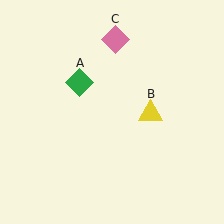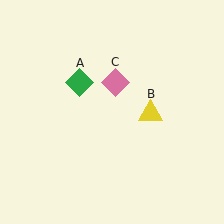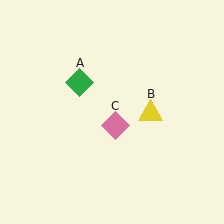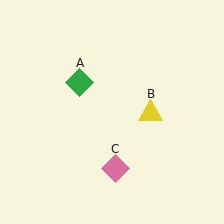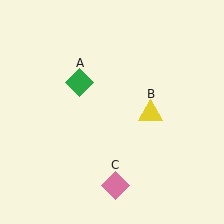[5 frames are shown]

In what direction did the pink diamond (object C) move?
The pink diamond (object C) moved down.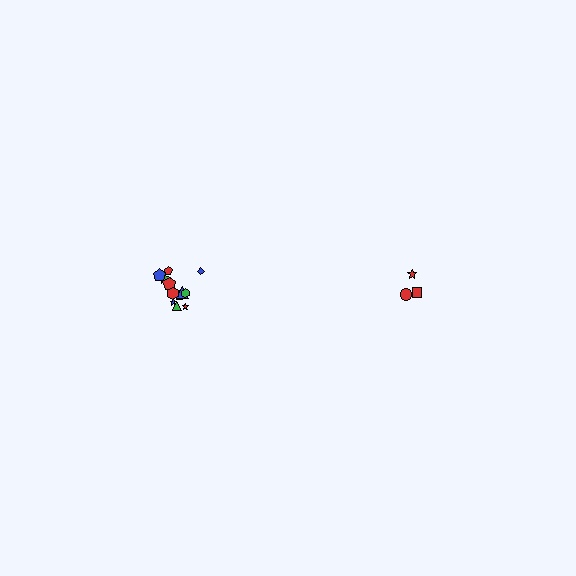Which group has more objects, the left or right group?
The left group.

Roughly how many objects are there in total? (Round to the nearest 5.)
Roughly 15 objects in total.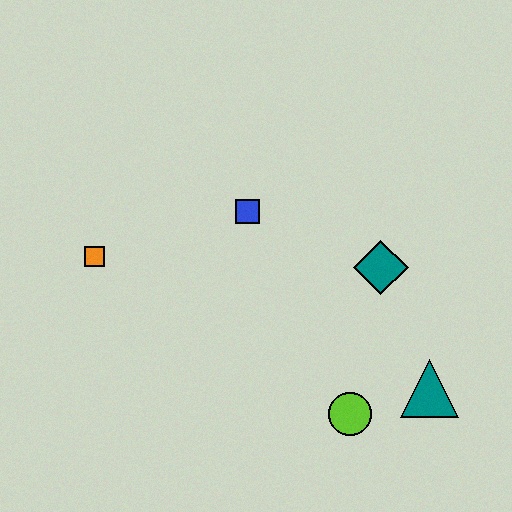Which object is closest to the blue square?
The teal diamond is closest to the blue square.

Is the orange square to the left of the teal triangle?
Yes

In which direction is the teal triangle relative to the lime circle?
The teal triangle is to the right of the lime circle.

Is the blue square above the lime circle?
Yes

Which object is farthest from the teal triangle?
The orange square is farthest from the teal triangle.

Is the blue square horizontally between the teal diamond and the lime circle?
No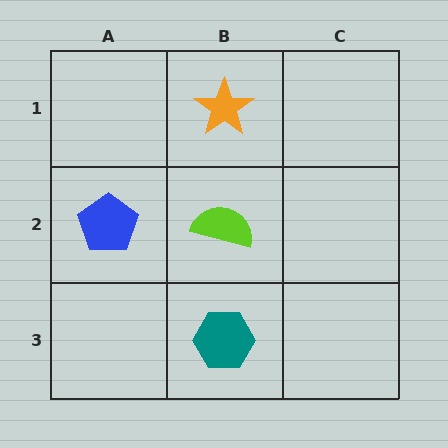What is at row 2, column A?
A blue pentagon.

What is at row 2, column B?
A lime semicircle.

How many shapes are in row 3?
1 shape.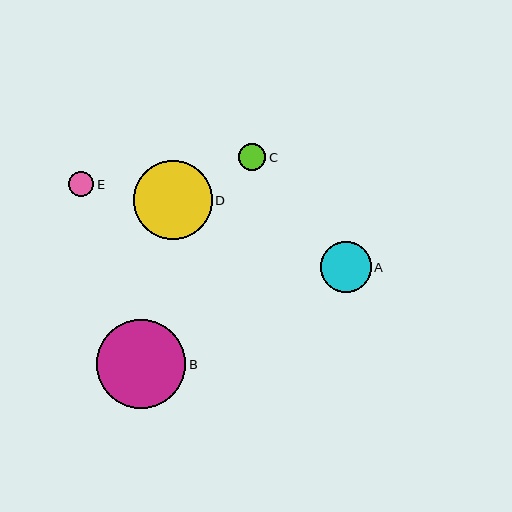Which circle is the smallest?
Circle E is the smallest with a size of approximately 25 pixels.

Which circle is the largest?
Circle B is the largest with a size of approximately 89 pixels.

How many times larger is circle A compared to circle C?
Circle A is approximately 1.8 times the size of circle C.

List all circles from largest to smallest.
From largest to smallest: B, D, A, C, E.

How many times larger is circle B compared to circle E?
Circle B is approximately 3.5 times the size of circle E.